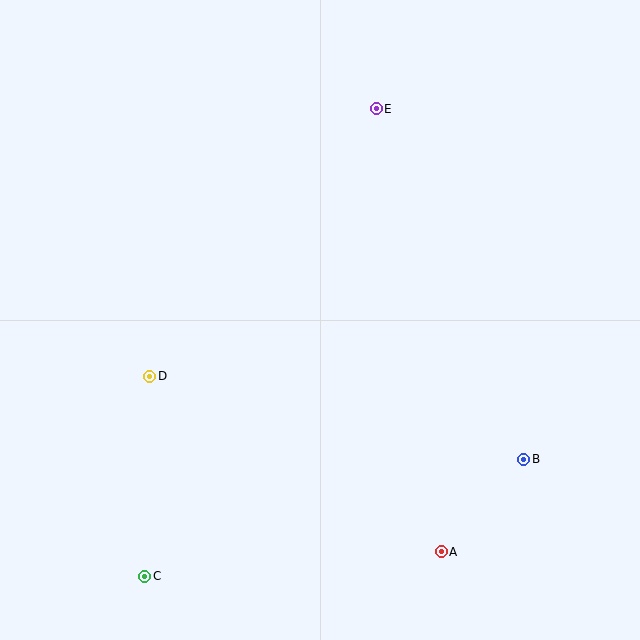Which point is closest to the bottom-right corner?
Point B is closest to the bottom-right corner.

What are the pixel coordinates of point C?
Point C is at (145, 576).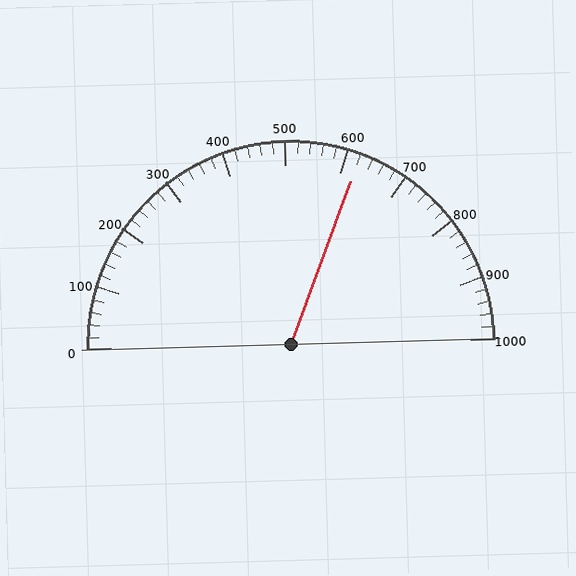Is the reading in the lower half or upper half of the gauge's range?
The reading is in the upper half of the range (0 to 1000).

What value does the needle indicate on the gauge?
The needle indicates approximately 620.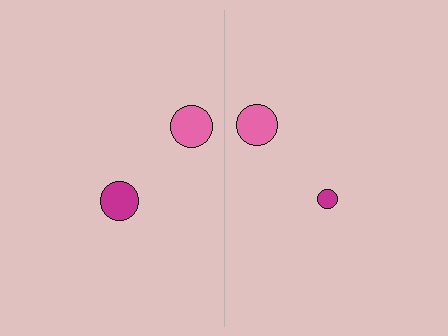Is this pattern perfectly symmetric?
No, the pattern is not perfectly symmetric. The magenta circle on the right side has a different size than its mirror counterpart.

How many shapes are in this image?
There are 4 shapes in this image.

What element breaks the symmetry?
The magenta circle on the right side has a different size than its mirror counterpart.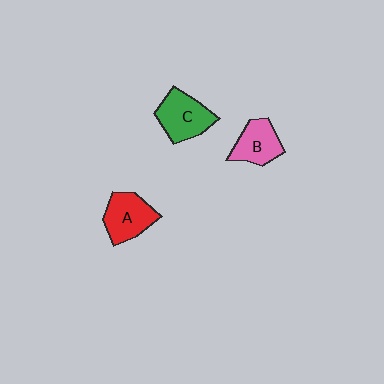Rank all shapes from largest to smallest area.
From largest to smallest: C (green), A (red), B (pink).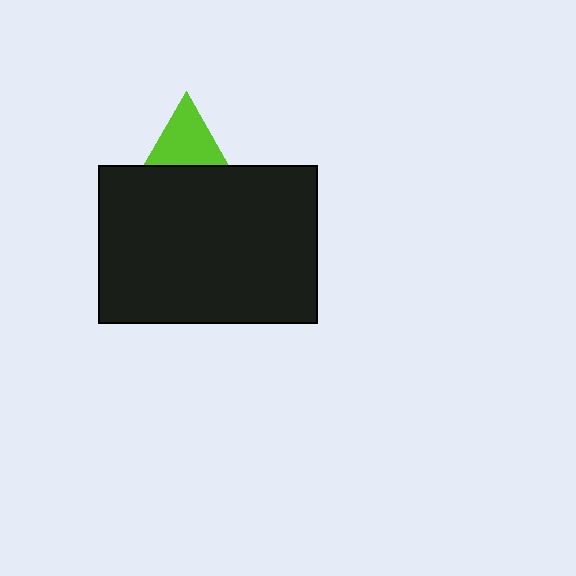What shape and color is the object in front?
The object in front is a black rectangle.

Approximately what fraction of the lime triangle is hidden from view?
Roughly 43% of the lime triangle is hidden behind the black rectangle.